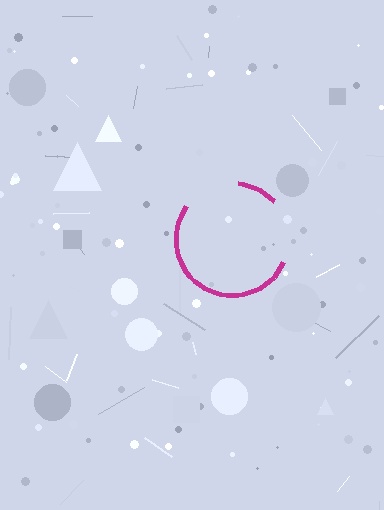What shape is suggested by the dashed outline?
The dashed outline suggests a circle.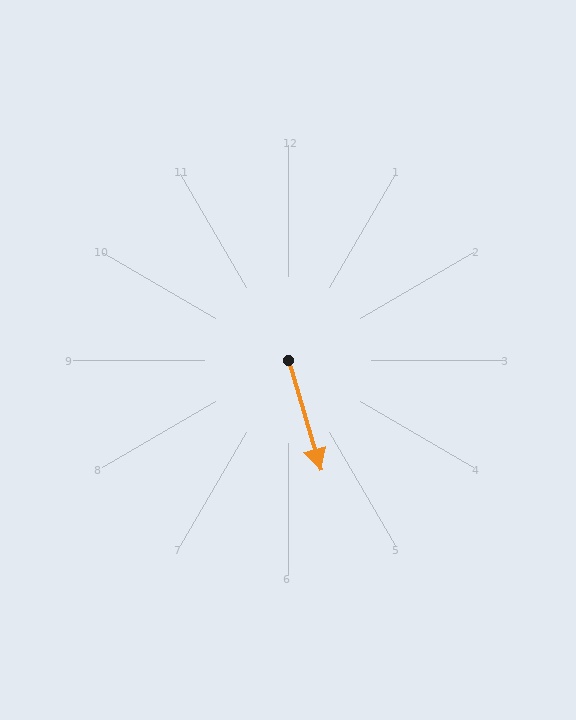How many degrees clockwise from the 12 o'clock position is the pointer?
Approximately 163 degrees.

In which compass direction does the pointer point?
South.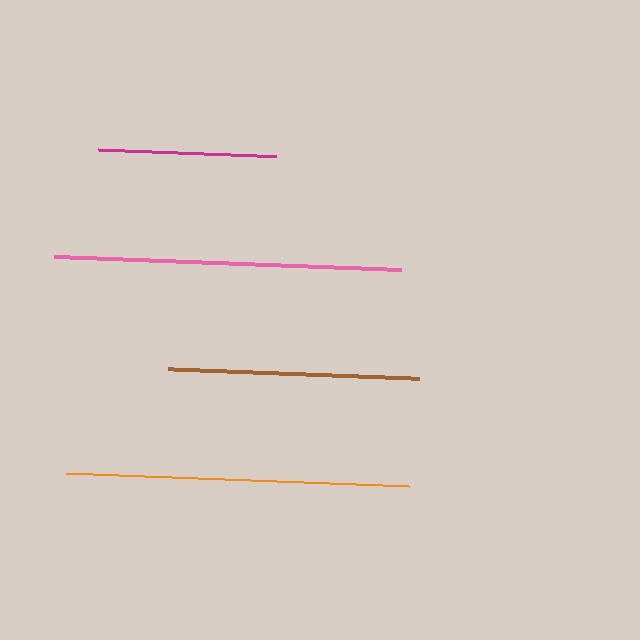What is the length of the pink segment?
The pink segment is approximately 347 pixels long.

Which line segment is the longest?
The pink line is the longest at approximately 347 pixels.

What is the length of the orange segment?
The orange segment is approximately 343 pixels long.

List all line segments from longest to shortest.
From longest to shortest: pink, orange, brown, magenta.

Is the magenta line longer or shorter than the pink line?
The pink line is longer than the magenta line.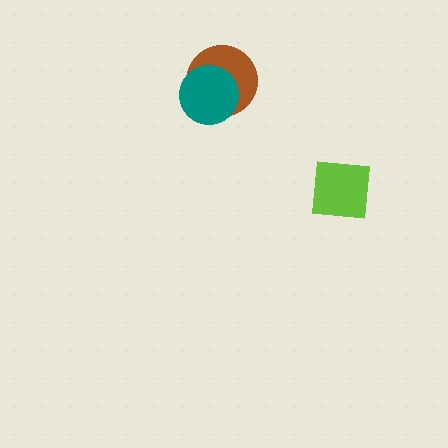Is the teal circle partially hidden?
No, no other shape covers it.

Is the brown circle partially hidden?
Yes, it is partially covered by another shape.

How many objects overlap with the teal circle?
1 object overlaps with the teal circle.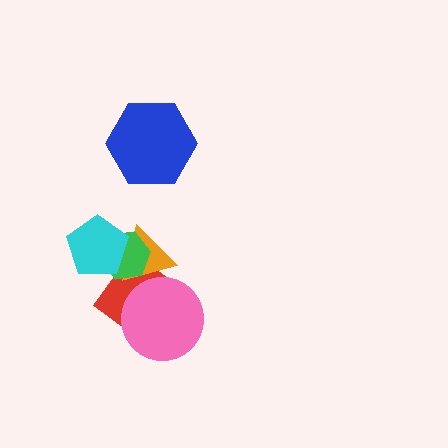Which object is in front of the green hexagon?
The cyan pentagon is in front of the green hexagon.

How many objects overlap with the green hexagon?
3 objects overlap with the green hexagon.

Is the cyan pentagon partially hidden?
No, no other shape covers it.